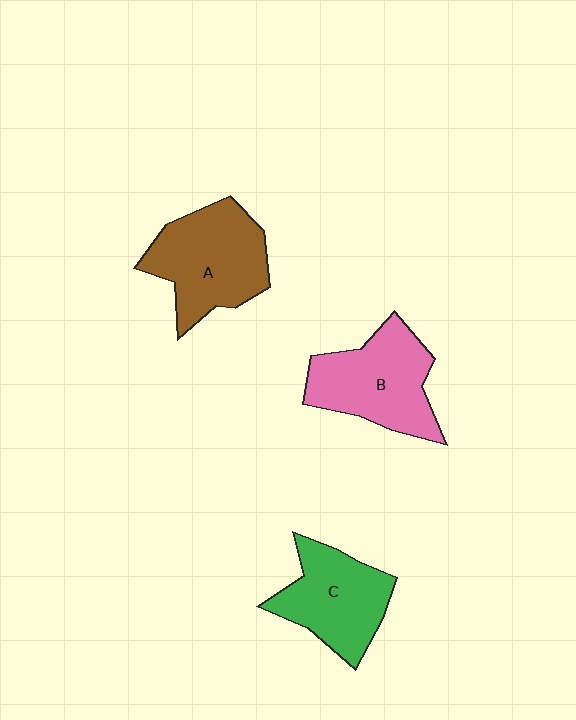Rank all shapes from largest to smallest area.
From largest to smallest: A (brown), B (pink), C (green).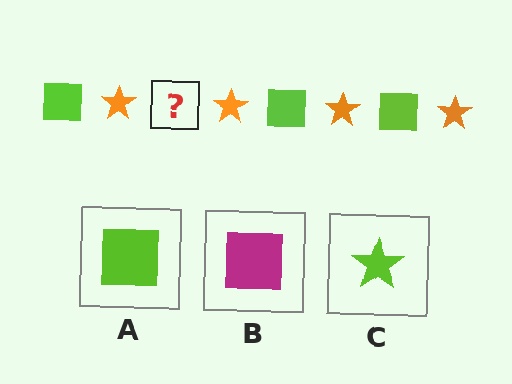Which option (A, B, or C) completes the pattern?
A.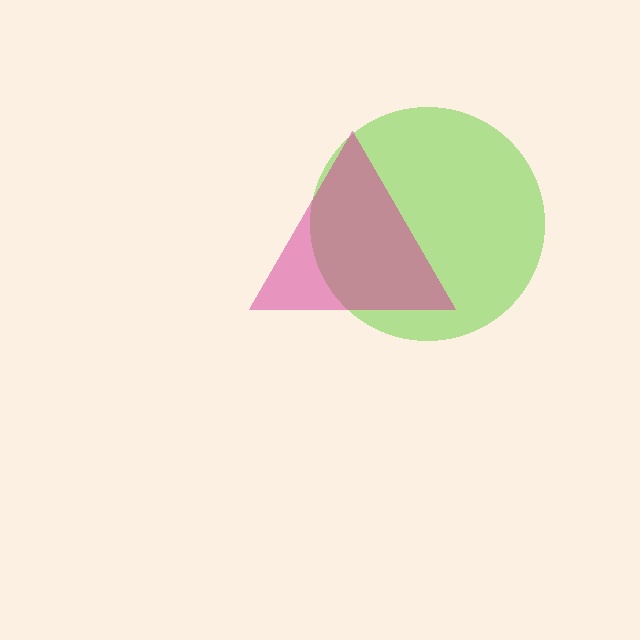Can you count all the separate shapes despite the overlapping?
Yes, there are 2 separate shapes.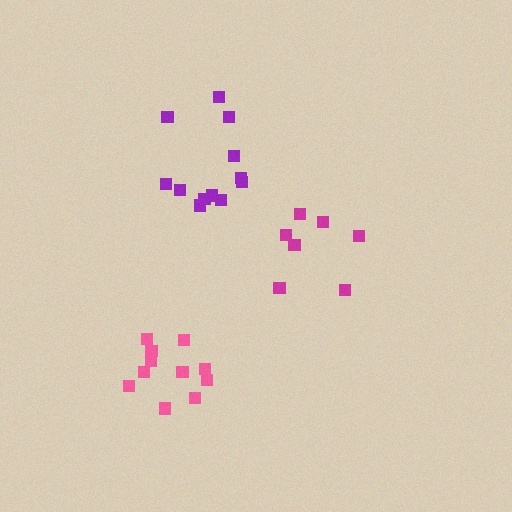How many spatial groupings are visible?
There are 3 spatial groupings.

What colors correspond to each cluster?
The clusters are colored: magenta, pink, purple.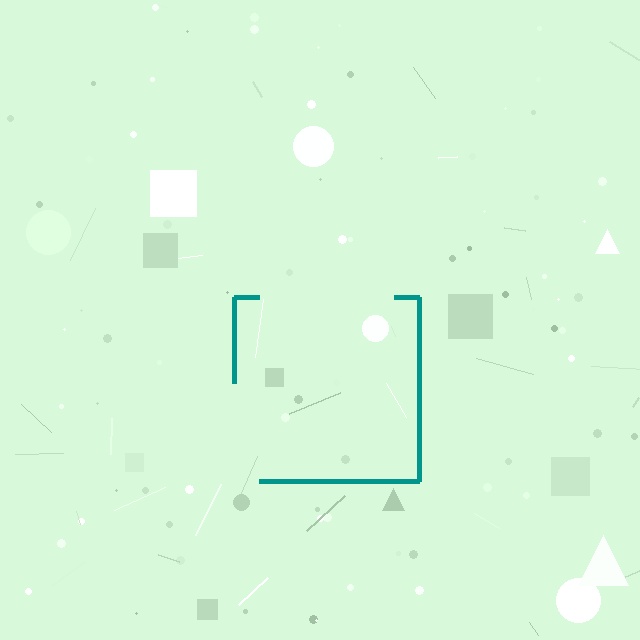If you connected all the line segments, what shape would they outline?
They would outline a square.